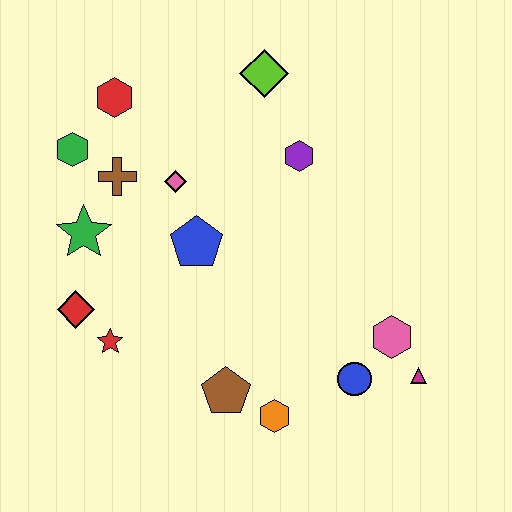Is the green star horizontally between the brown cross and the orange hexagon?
No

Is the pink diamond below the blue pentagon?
No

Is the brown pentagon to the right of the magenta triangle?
No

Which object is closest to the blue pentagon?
The pink diamond is closest to the blue pentagon.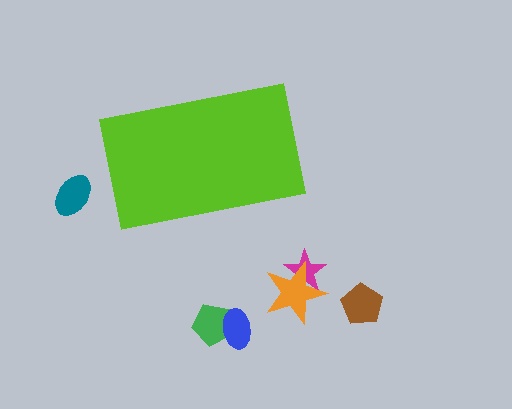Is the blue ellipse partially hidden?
No, the blue ellipse is fully visible.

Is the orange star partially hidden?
No, the orange star is fully visible.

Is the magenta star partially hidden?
No, the magenta star is fully visible.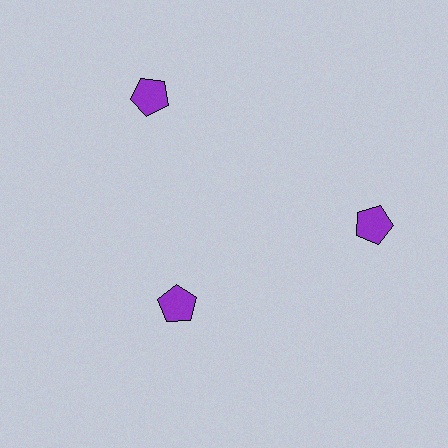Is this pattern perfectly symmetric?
No. The 3 purple pentagons are arranged in a ring, but one element near the 7 o'clock position is pulled inward toward the center, breaking the 3-fold rotational symmetry.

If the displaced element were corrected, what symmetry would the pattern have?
It would have 3-fold rotational symmetry — the pattern would map onto itself every 120 degrees.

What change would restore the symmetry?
The symmetry would be restored by moving it outward, back onto the ring so that all 3 pentagons sit at equal angles and equal distance from the center.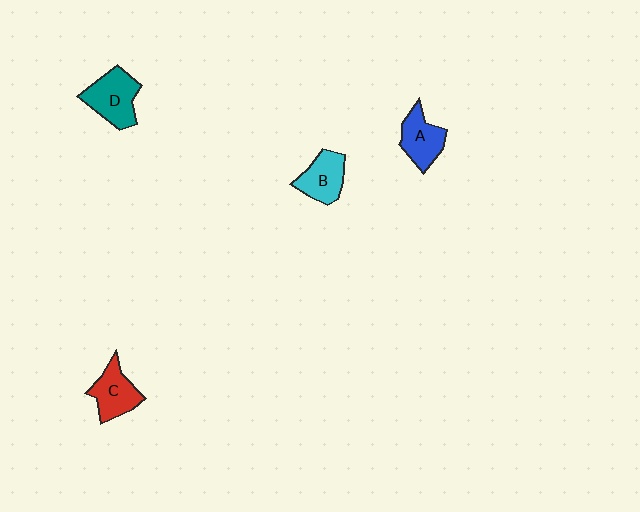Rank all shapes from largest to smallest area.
From largest to smallest: D (teal), C (red), B (cyan), A (blue).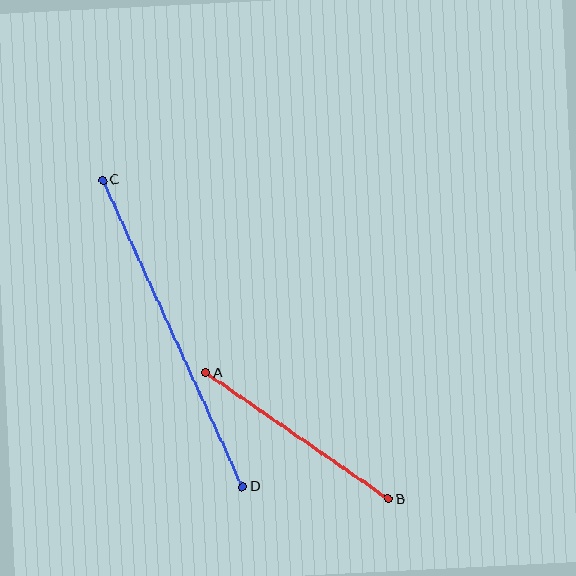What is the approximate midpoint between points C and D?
The midpoint is at approximately (173, 334) pixels.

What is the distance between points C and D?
The distance is approximately 337 pixels.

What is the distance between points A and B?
The distance is approximately 222 pixels.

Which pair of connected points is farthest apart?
Points C and D are farthest apart.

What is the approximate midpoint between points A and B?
The midpoint is at approximately (297, 436) pixels.